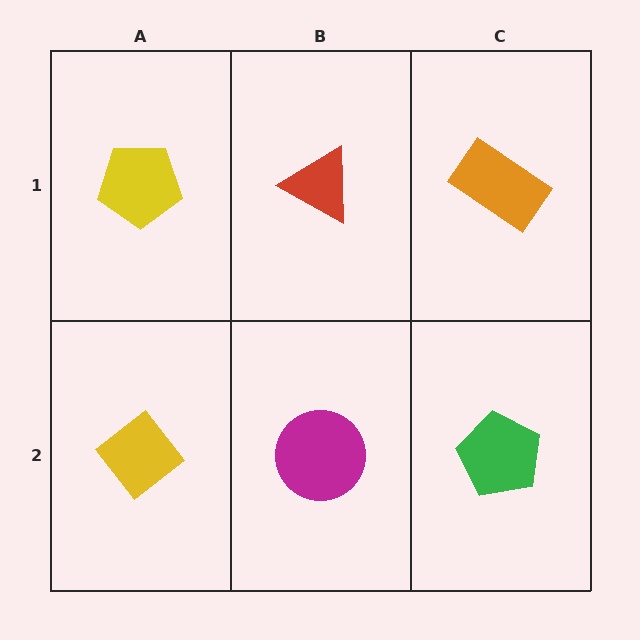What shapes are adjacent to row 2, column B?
A red triangle (row 1, column B), a yellow diamond (row 2, column A), a green pentagon (row 2, column C).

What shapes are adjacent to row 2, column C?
An orange rectangle (row 1, column C), a magenta circle (row 2, column B).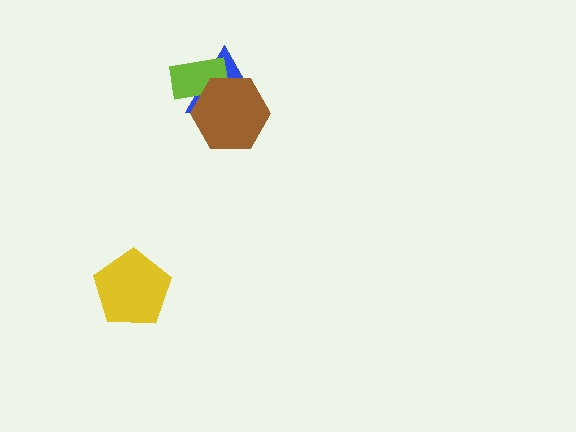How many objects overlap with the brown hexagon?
2 objects overlap with the brown hexagon.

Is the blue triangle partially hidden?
Yes, it is partially covered by another shape.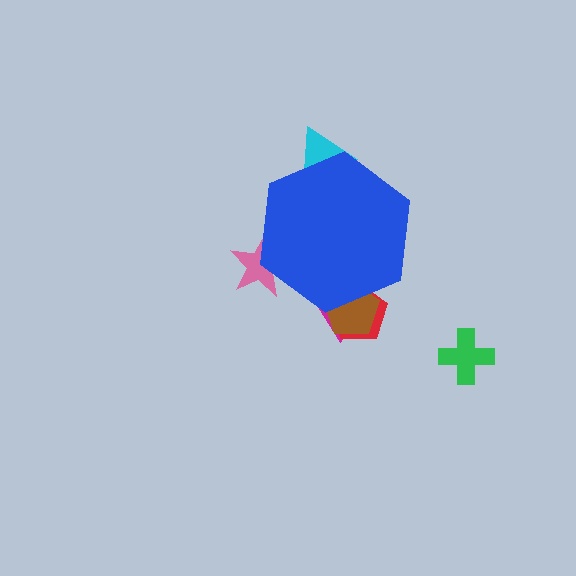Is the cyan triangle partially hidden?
Yes, the cyan triangle is partially hidden behind the blue hexagon.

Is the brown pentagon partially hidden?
Yes, the brown pentagon is partially hidden behind the blue hexagon.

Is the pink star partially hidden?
Yes, the pink star is partially hidden behind the blue hexagon.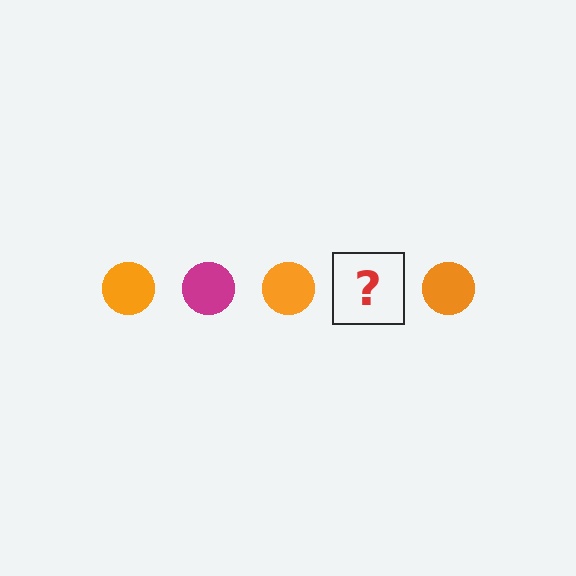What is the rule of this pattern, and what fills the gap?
The rule is that the pattern cycles through orange, magenta circles. The gap should be filled with a magenta circle.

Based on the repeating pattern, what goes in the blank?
The blank should be a magenta circle.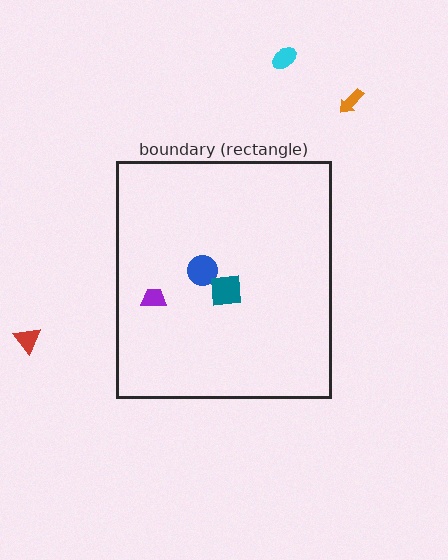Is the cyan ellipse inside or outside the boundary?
Outside.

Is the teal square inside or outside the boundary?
Inside.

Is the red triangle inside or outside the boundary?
Outside.